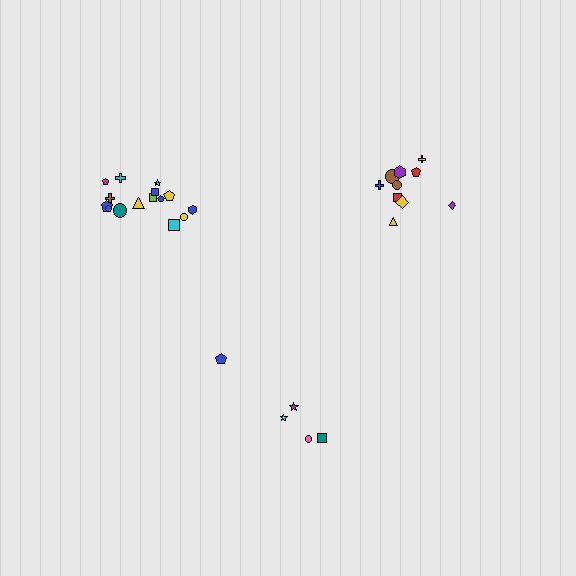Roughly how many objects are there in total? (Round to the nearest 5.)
Roughly 30 objects in total.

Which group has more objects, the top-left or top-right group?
The top-left group.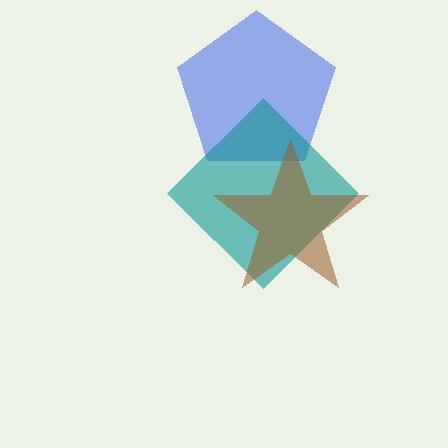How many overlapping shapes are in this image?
There are 3 overlapping shapes in the image.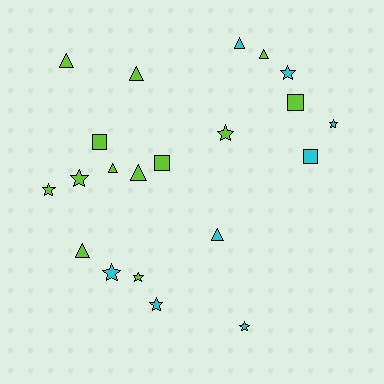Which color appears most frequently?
Lime, with 13 objects.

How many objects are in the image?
There are 21 objects.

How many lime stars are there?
There are 4 lime stars.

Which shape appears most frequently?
Star, with 9 objects.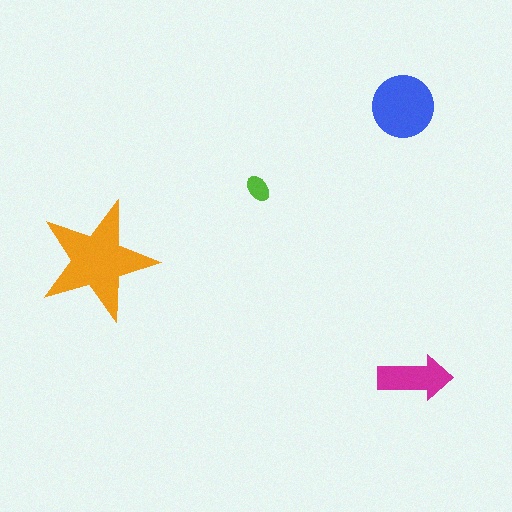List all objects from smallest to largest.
The lime ellipse, the magenta arrow, the blue circle, the orange star.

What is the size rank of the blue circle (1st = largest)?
2nd.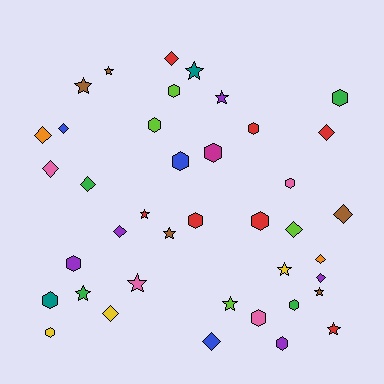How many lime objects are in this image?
There are 4 lime objects.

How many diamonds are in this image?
There are 13 diamonds.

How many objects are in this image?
There are 40 objects.